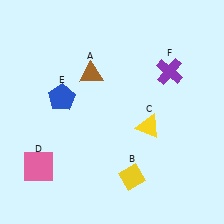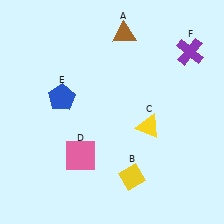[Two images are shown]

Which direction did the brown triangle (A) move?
The brown triangle (A) moved up.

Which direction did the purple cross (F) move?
The purple cross (F) moved right.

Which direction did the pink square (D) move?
The pink square (D) moved right.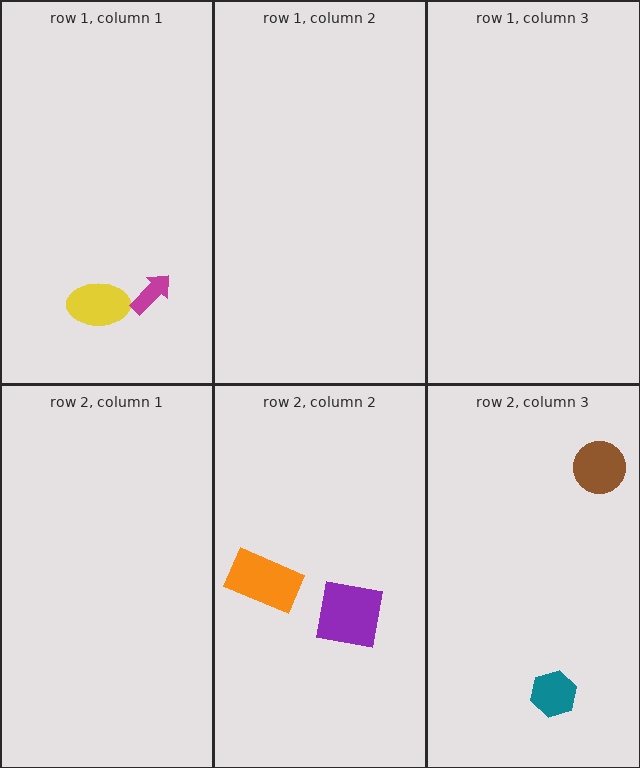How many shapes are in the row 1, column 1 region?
2.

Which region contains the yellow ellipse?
The row 1, column 1 region.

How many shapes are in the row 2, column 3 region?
2.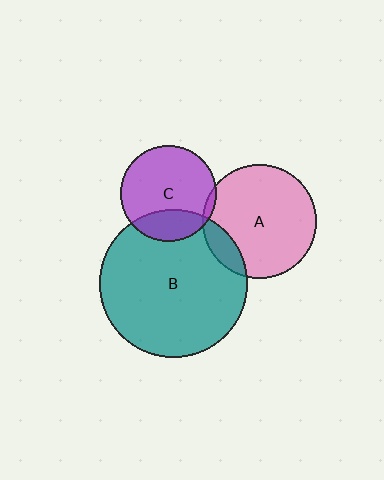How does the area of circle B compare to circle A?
Approximately 1.7 times.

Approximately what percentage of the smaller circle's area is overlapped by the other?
Approximately 5%.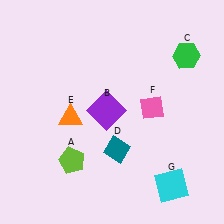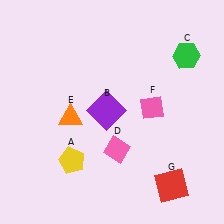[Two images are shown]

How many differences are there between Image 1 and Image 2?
There are 3 differences between the two images.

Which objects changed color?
A changed from lime to yellow. D changed from teal to pink. G changed from cyan to red.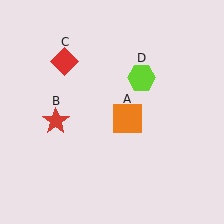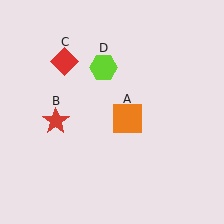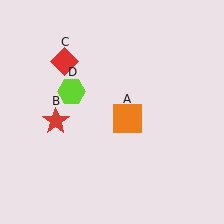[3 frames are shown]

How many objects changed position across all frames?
1 object changed position: lime hexagon (object D).